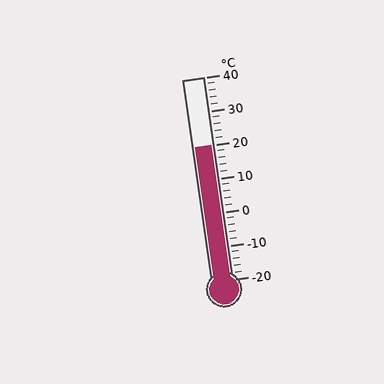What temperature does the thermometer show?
The thermometer shows approximately 20°C.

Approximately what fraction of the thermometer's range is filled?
The thermometer is filled to approximately 65% of its range.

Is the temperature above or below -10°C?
The temperature is above -10°C.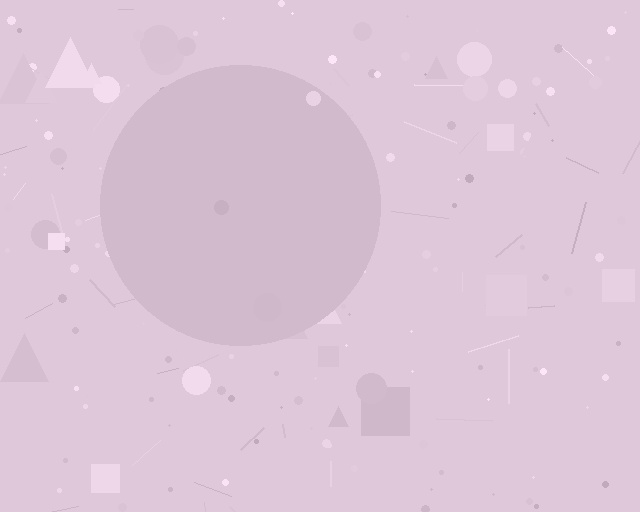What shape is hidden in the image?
A circle is hidden in the image.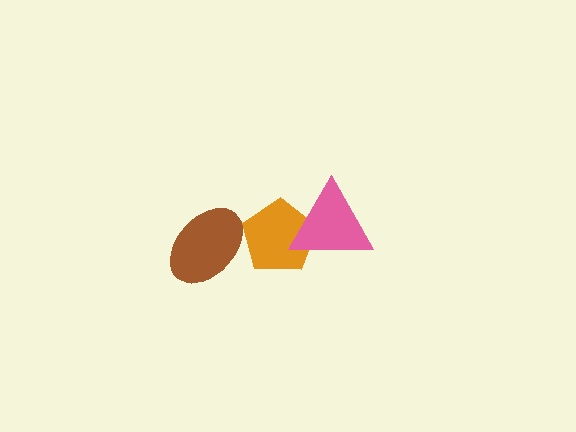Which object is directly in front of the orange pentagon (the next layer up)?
The brown ellipse is directly in front of the orange pentagon.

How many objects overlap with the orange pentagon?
2 objects overlap with the orange pentagon.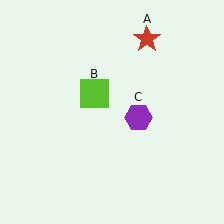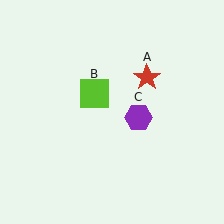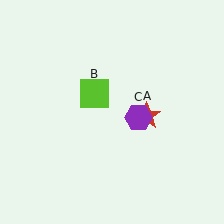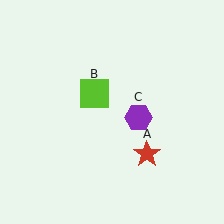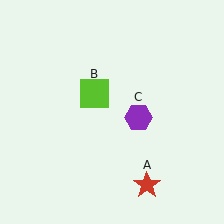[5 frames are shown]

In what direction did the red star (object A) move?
The red star (object A) moved down.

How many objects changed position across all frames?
1 object changed position: red star (object A).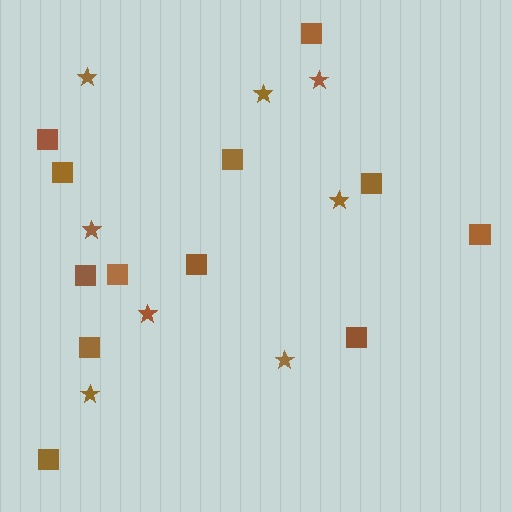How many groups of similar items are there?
There are 2 groups: one group of squares (12) and one group of stars (8).